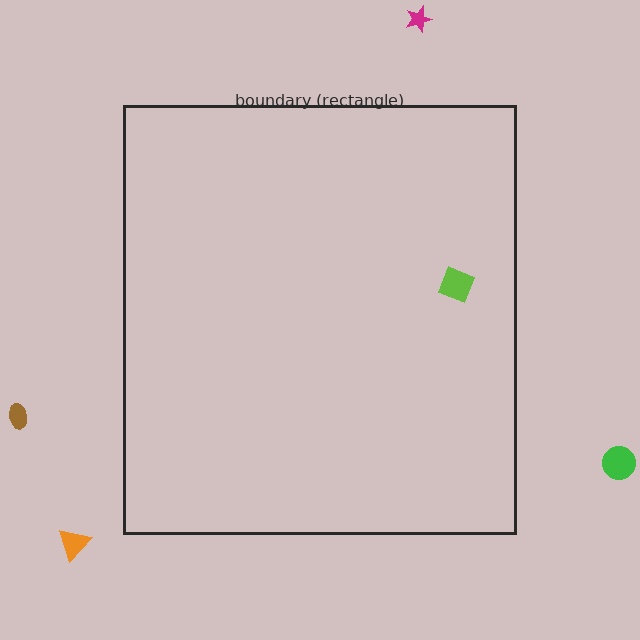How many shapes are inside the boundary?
1 inside, 4 outside.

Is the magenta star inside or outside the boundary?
Outside.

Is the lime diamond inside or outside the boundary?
Inside.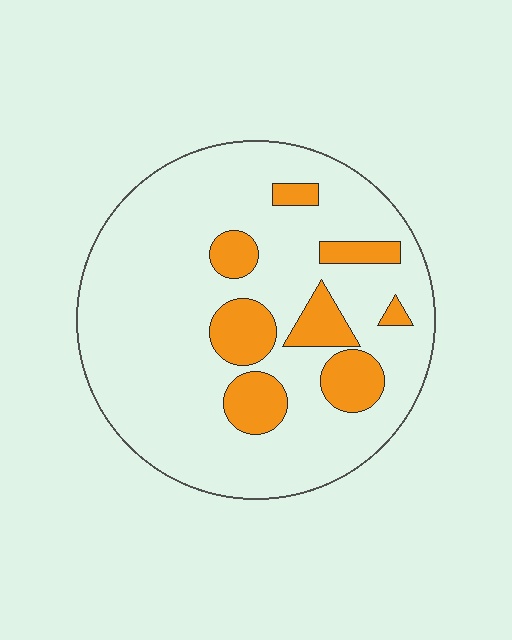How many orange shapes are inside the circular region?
8.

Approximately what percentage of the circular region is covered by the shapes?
Approximately 20%.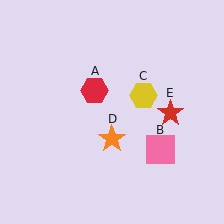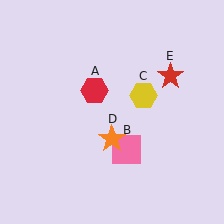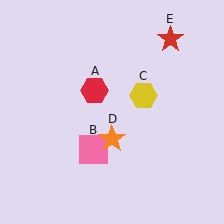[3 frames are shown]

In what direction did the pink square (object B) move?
The pink square (object B) moved left.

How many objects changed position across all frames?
2 objects changed position: pink square (object B), red star (object E).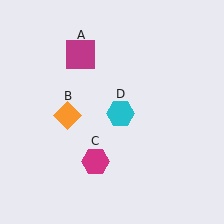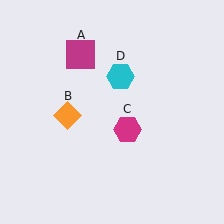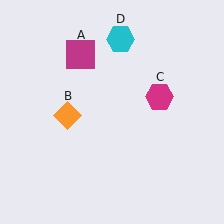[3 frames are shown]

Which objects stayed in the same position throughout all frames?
Magenta square (object A) and orange diamond (object B) remained stationary.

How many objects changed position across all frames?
2 objects changed position: magenta hexagon (object C), cyan hexagon (object D).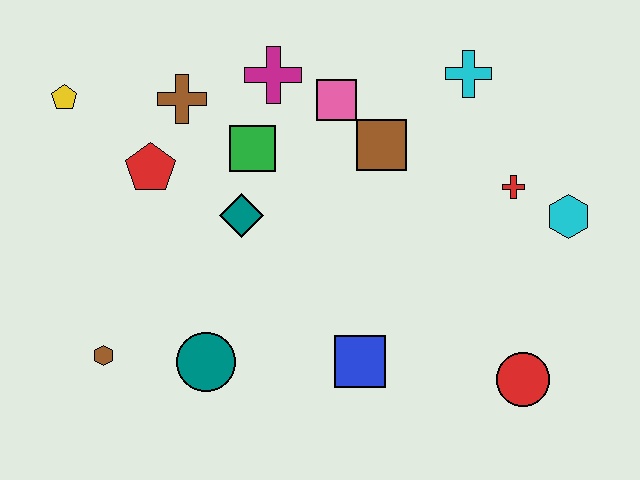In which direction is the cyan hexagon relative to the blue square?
The cyan hexagon is to the right of the blue square.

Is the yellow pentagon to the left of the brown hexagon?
Yes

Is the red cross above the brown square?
No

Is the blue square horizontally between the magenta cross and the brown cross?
No